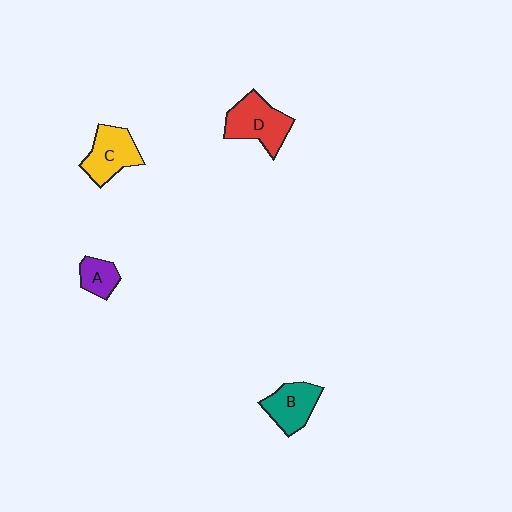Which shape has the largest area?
Shape D (red).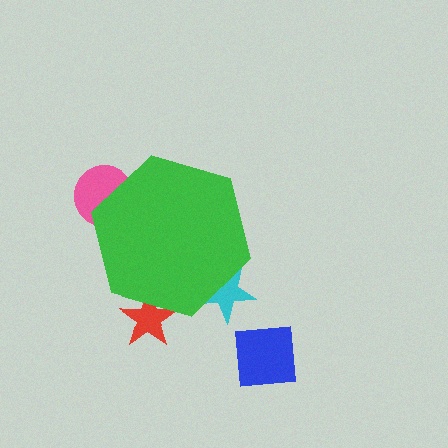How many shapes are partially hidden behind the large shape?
3 shapes are partially hidden.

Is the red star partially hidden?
Yes, the red star is partially hidden behind the green hexagon.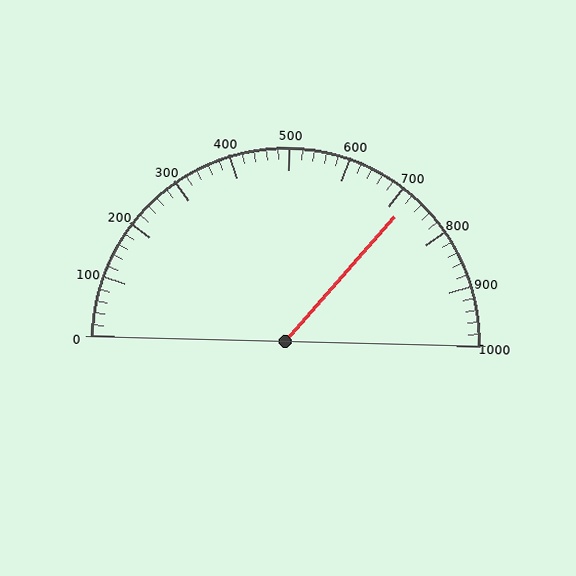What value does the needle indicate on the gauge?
The needle indicates approximately 720.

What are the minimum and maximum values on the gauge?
The gauge ranges from 0 to 1000.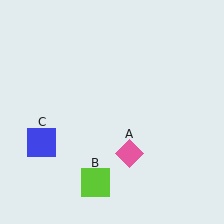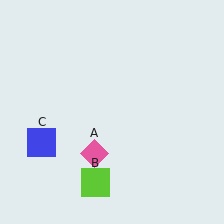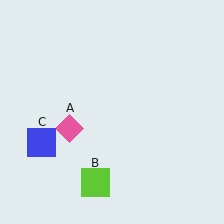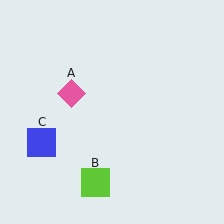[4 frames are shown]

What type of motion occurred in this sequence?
The pink diamond (object A) rotated clockwise around the center of the scene.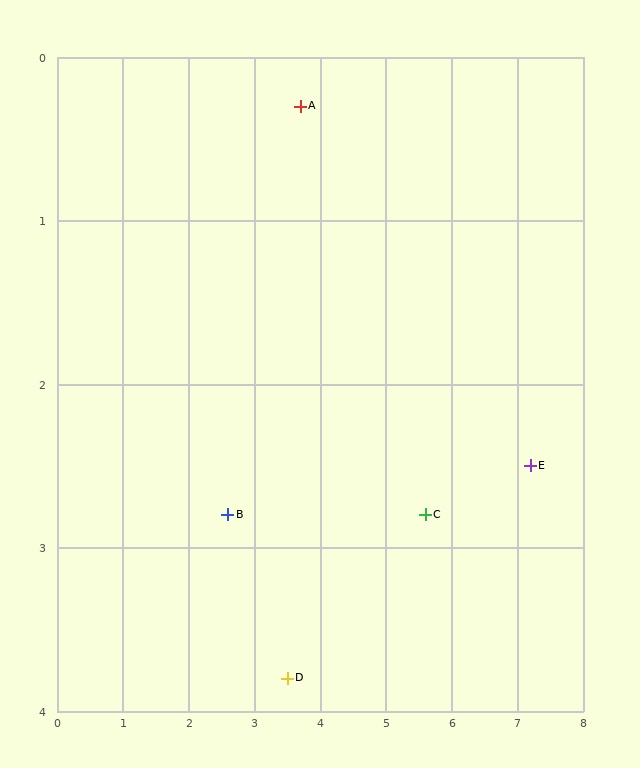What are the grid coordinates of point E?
Point E is at approximately (7.2, 2.5).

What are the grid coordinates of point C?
Point C is at approximately (5.6, 2.8).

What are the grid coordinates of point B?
Point B is at approximately (2.6, 2.8).